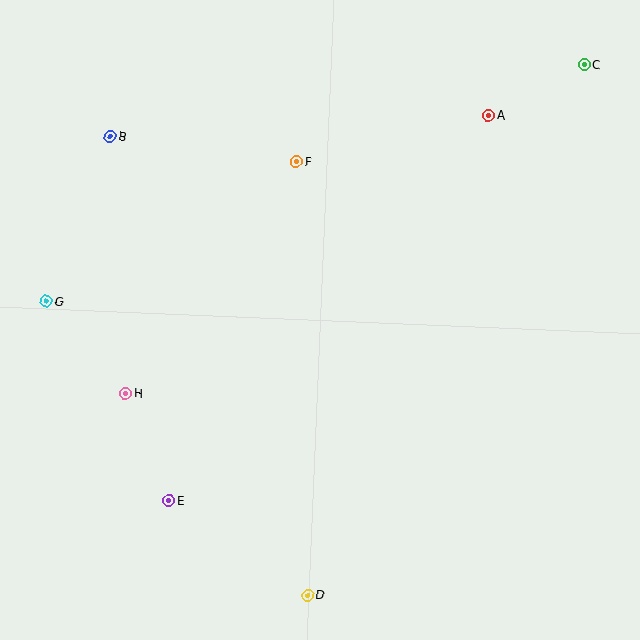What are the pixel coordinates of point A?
Point A is at (488, 115).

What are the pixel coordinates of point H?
Point H is at (126, 393).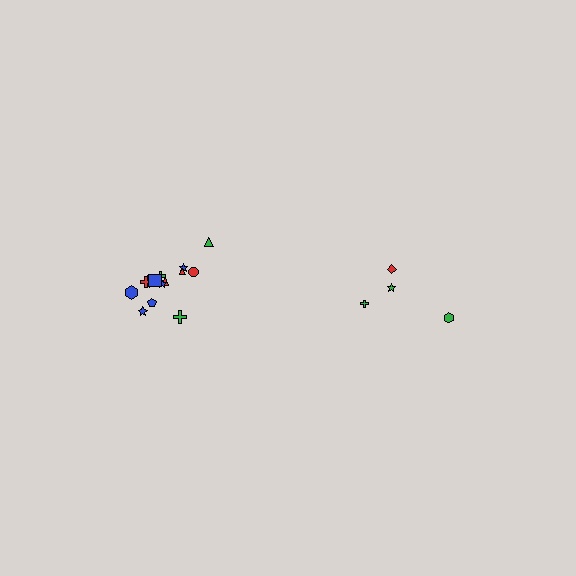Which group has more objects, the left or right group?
The left group.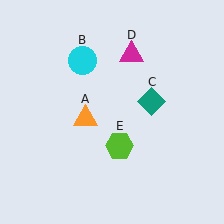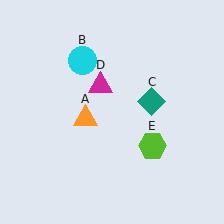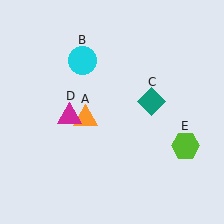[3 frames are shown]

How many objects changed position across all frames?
2 objects changed position: magenta triangle (object D), lime hexagon (object E).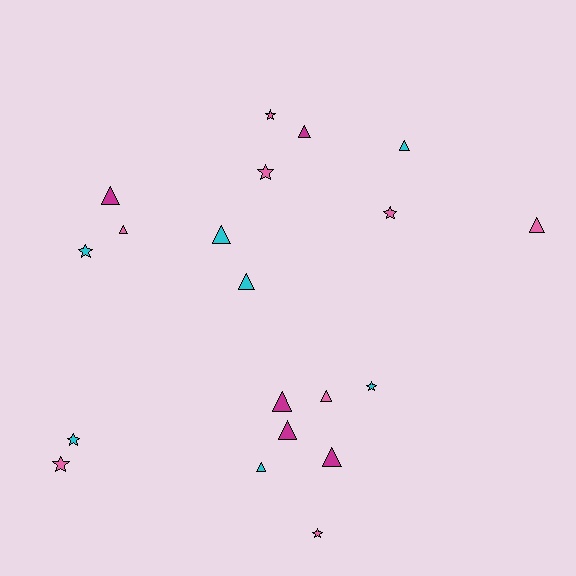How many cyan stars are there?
There are 3 cyan stars.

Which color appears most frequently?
Pink, with 8 objects.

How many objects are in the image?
There are 20 objects.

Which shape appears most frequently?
Triangle, with 12 objects.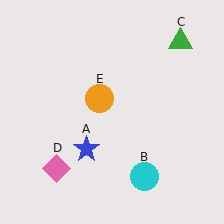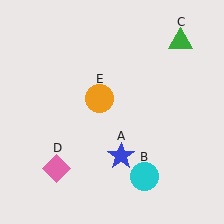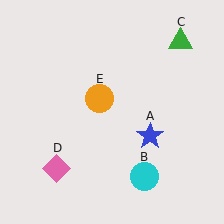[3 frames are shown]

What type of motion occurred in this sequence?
The blue star (object A) rotated counterclockwise around the center of the scene.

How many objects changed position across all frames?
1 object changed position: blue star (object A).